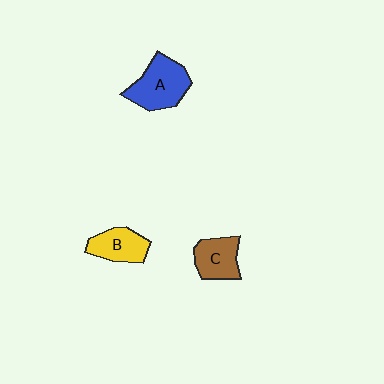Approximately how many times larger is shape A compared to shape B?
Approximately 1.4 times.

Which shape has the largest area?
Shape A (blue).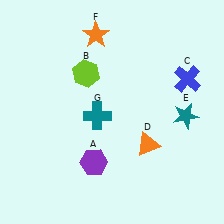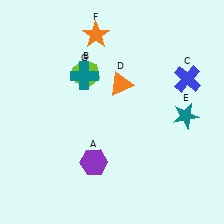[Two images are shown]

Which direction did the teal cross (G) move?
The teal cross (G) moved up.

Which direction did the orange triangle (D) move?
The orange triangle (D) moved up.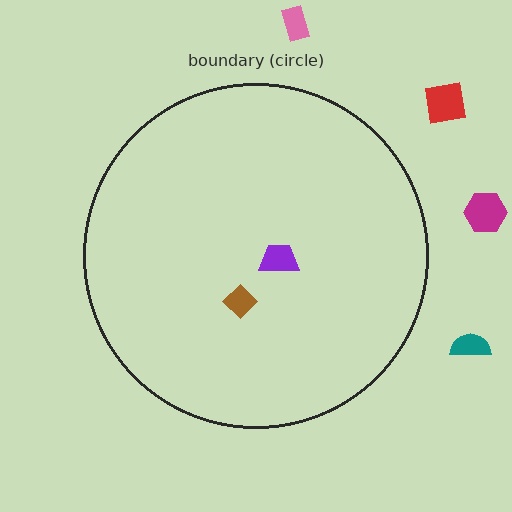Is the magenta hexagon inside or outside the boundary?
Outside.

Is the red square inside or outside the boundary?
Outside.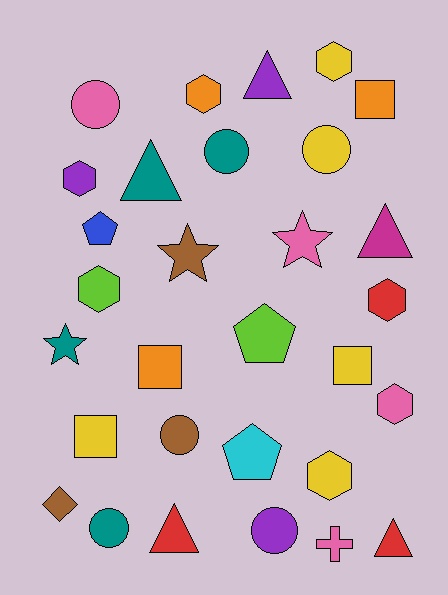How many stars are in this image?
There are 3 stars.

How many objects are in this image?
There are 30 objects.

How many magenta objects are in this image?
There is 1 magenta object.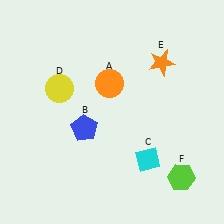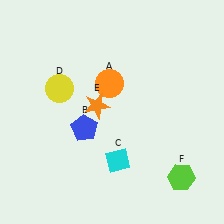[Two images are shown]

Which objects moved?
The objects that moved are: the cyan diamond (C), the orange star (E).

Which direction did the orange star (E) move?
The orange star (E) moved left.